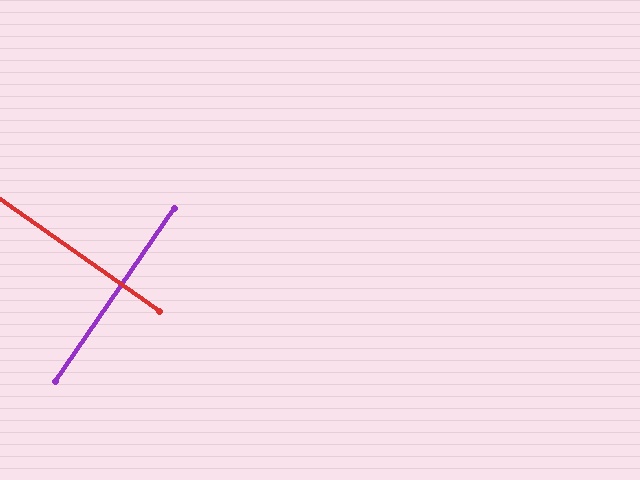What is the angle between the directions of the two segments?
Approximately 89 degrees.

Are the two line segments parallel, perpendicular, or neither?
Perpendicular — they meet at approximately 89°.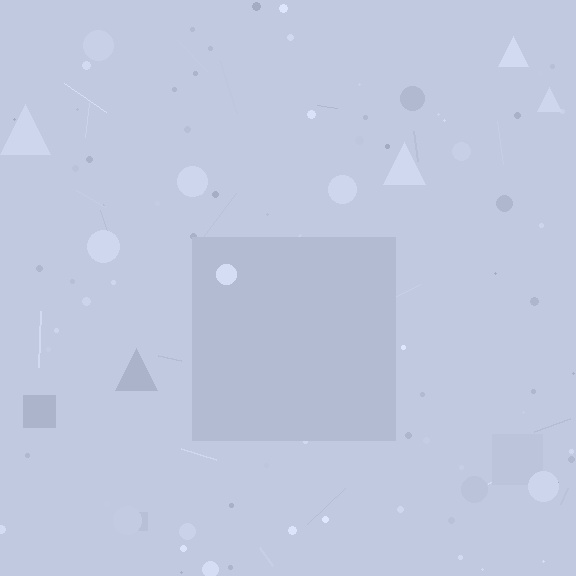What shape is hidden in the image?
A square is hidden in the image.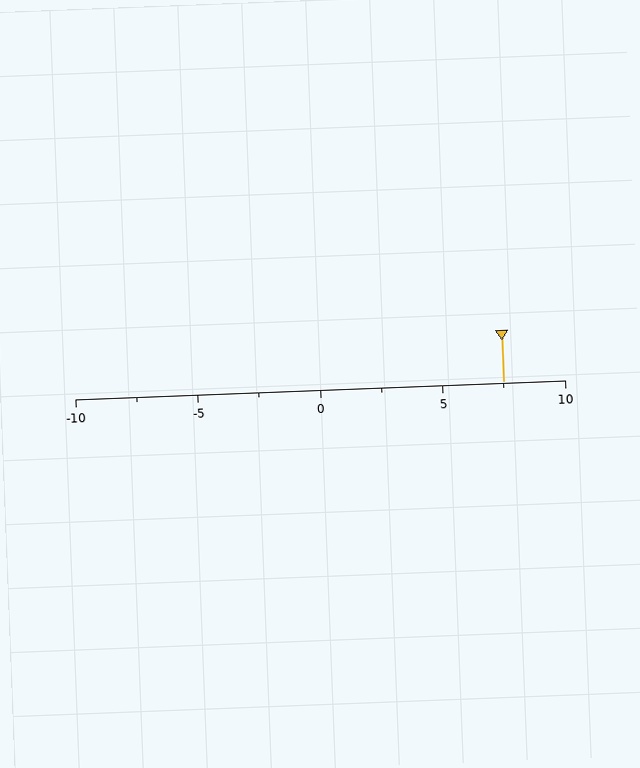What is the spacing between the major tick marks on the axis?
The major ticks are spaced 5 apart.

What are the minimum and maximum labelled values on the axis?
The axis runs from -10 to 10.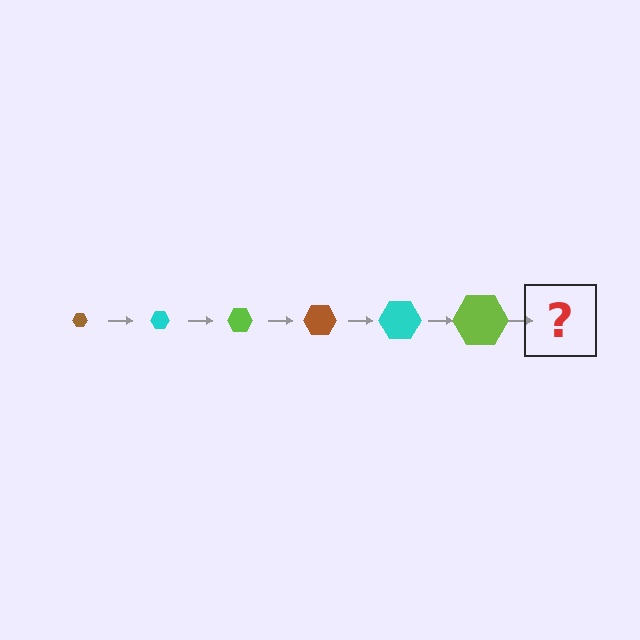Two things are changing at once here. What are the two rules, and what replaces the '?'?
The two rules are that the hexagon grows larger each step and the color cycles through brown, cyan, and lime. The '?' should be a brown hexagon, larger than the previous one.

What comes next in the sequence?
The next element should be a brown hexagon, larger than the previous one.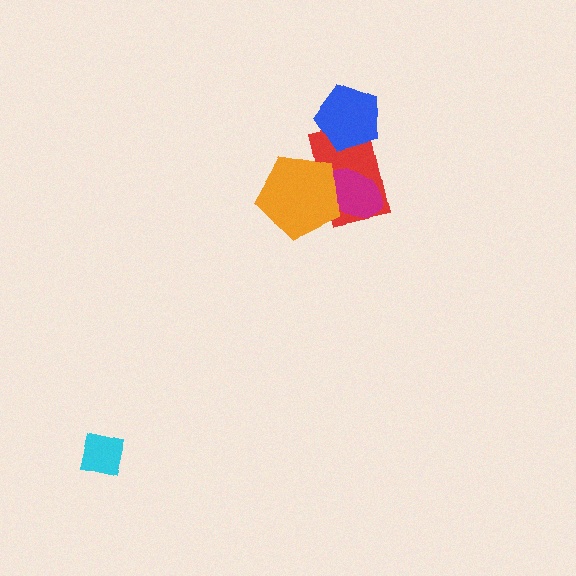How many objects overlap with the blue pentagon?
1 object overlaps with the blue pentagon.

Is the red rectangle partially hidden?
Yes, it is partially covered by another shape.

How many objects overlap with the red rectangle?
3 objects overlap with the red rectangle.